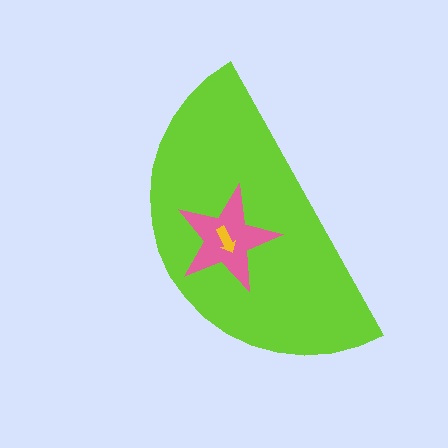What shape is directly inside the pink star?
The yellow arrow.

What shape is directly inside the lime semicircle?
The pink star.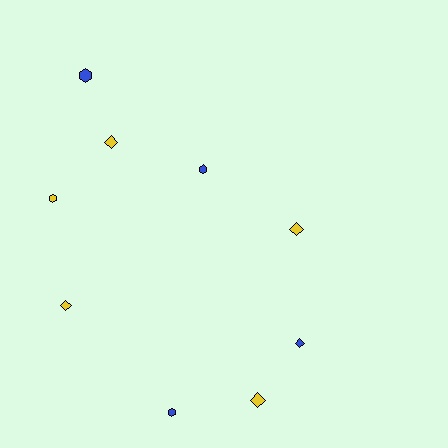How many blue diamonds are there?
There is 1 blue diamond.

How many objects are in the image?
There are 9 objects.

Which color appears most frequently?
Yellow, with 5 objects.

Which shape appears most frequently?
Diamond, with 5 objects.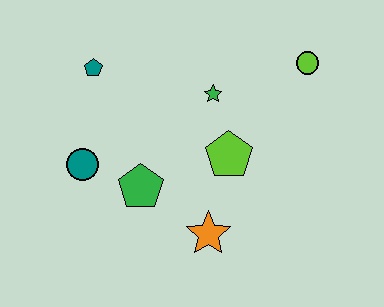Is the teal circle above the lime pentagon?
No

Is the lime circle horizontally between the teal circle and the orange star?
No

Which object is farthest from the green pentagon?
The lime circle is farthest from the green pentagon.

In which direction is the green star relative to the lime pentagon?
The green star is above the lime pentagon.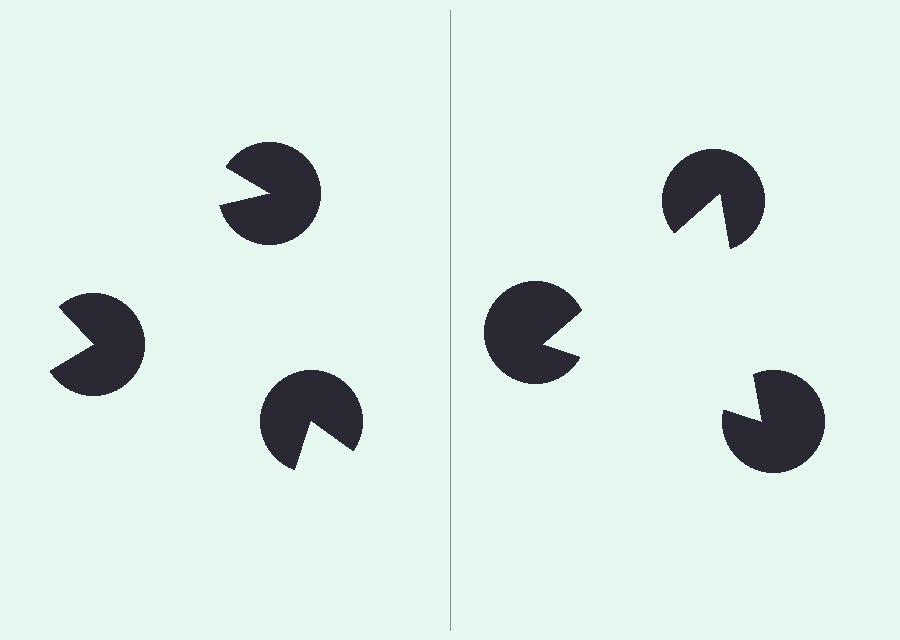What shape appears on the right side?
An illusory triangle.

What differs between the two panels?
The pac-man discs are positioned identically on both sides; only the wedge orientations differ. On the right they align to a triangle; on the left they are misaligned.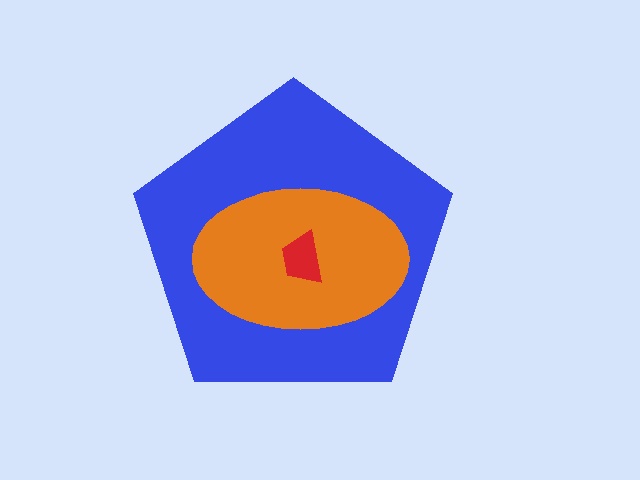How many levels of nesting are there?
3.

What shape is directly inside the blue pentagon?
The orange ellipse.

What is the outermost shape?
The blue pentagon.